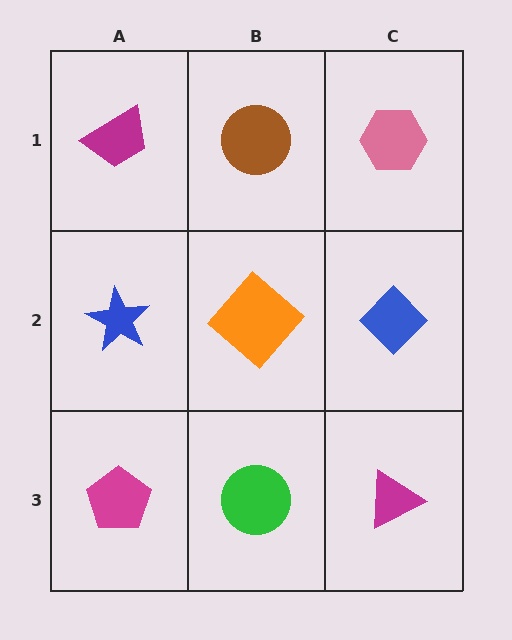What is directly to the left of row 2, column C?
An orange diamond.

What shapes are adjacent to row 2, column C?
A pink hexagon (row 1, column C), a magenta triangle (row 3, column C), an orange diamond (row 2, column B).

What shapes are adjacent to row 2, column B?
A brown circle (row 1, column B), a green circle (row 3, column B), a blue star (row 2, column A), a blue diamond (row 2, column C).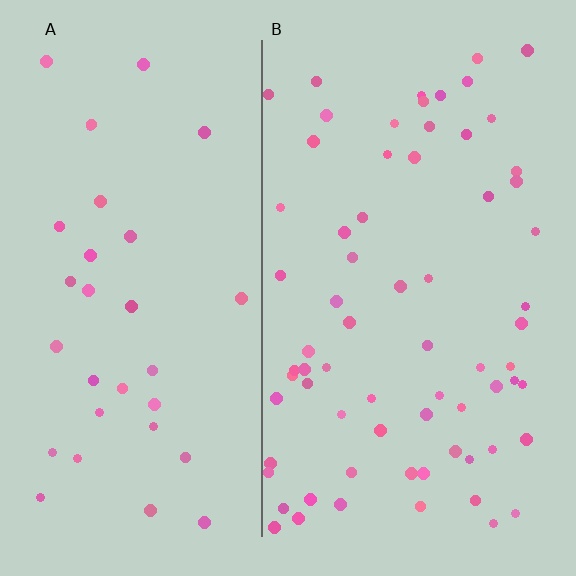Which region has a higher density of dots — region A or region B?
B (the right).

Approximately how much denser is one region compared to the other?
Approximately 2.1× — region B over region A.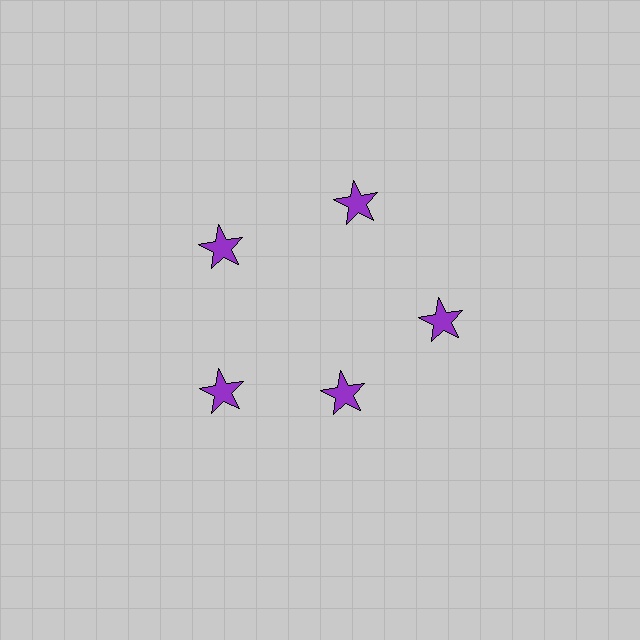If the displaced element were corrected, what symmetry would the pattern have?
It would have 5-fold rotational symmetry — the pattern would map onto itself every 72 degrees.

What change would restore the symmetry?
The symmetry would be restored by moving it outward, back onto the ring so that all 5 stars sit at equal angles and equal distance from the center.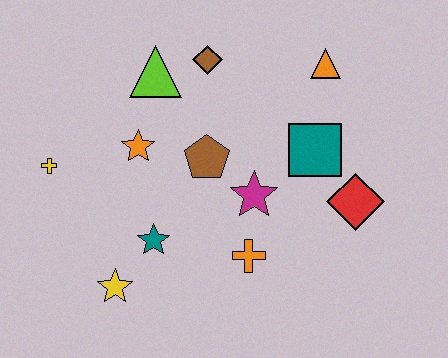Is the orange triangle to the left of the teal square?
No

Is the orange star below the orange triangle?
Yes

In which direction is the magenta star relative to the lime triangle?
The magenta star is below the lime triangle.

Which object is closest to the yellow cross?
The orange star is closest to the yellow cross.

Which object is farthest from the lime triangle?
The red diamond is farthest from the lime triangle.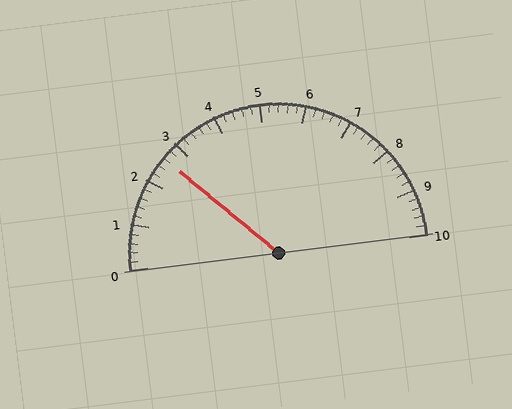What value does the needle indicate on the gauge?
The needle indicates approximately 2.6.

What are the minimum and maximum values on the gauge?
The gauge ranges from 0 to 10.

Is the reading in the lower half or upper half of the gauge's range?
The reading is in the lower half of the range (0 to 10).